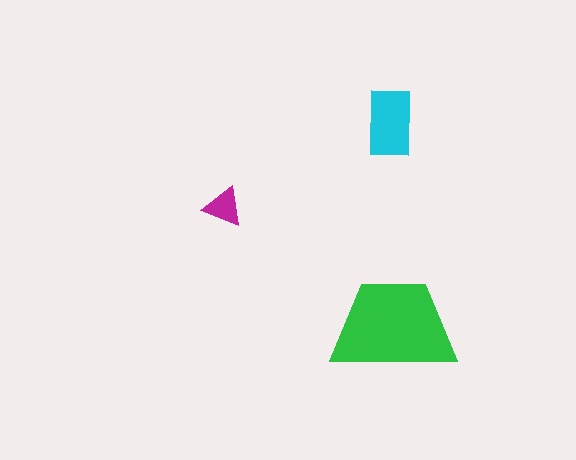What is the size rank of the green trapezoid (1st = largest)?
1st.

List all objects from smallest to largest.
The magenta triangle, the cyan rectangle, the green trapezoid.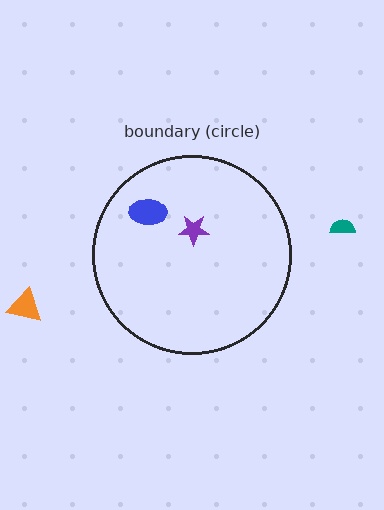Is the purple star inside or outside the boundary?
Inside.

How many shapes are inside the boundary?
2 inside, 2 outside.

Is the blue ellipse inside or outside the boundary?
Inside.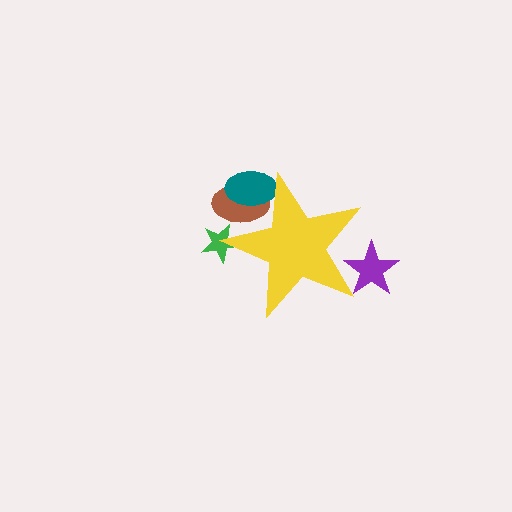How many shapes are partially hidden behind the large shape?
4 shapes are partially hidden.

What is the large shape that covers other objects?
A yellow star.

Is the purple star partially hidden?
Yes, the purple star is partially hidden behind the yellow star.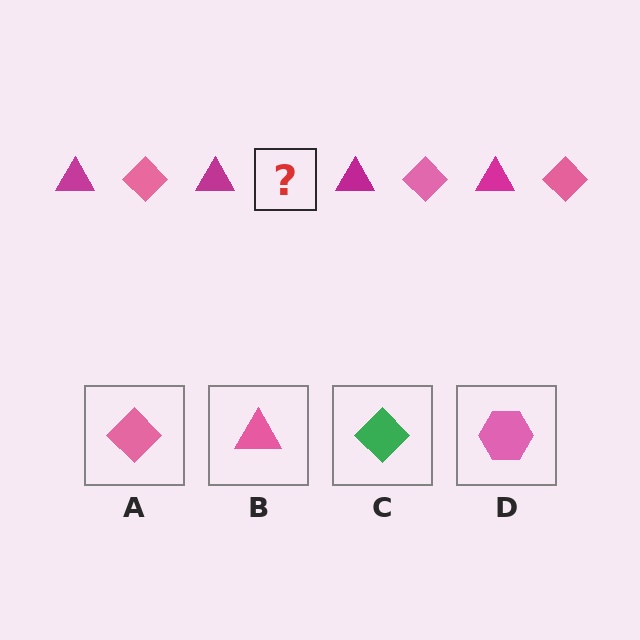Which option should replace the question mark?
Option A.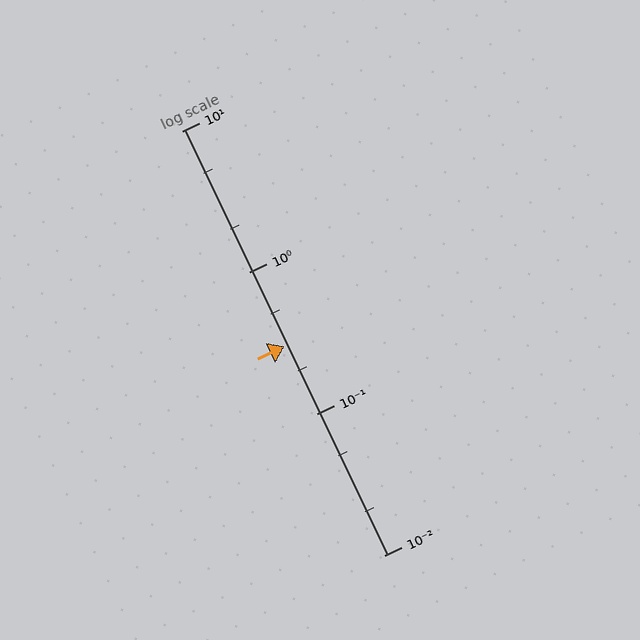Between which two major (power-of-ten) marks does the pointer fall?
The pointer is between 0.1 and 1.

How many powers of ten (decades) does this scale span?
The scale spans 3 decades, from 0.01 to 10.